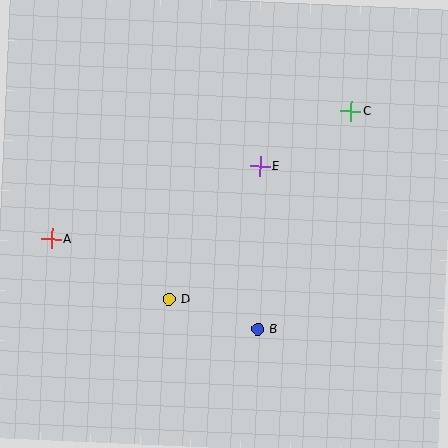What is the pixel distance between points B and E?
The distance between B and E is 163 pixels.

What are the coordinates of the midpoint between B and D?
The midpoint between B and D is at (213, 314).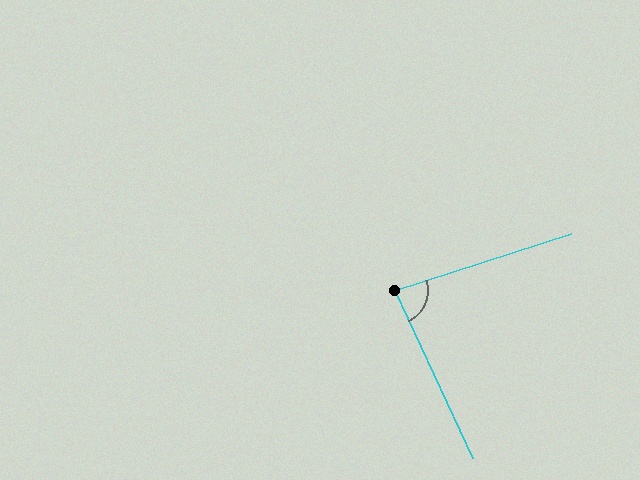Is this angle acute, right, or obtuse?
It is acute.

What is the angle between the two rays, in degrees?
Approximately 83 degrees.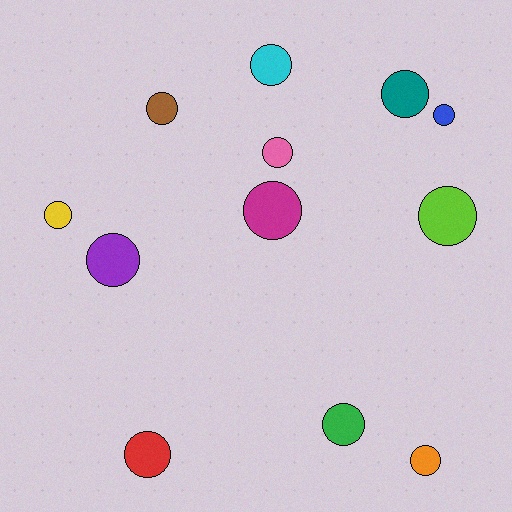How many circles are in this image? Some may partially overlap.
There are 12 circles.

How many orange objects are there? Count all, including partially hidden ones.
There is 1 orange object.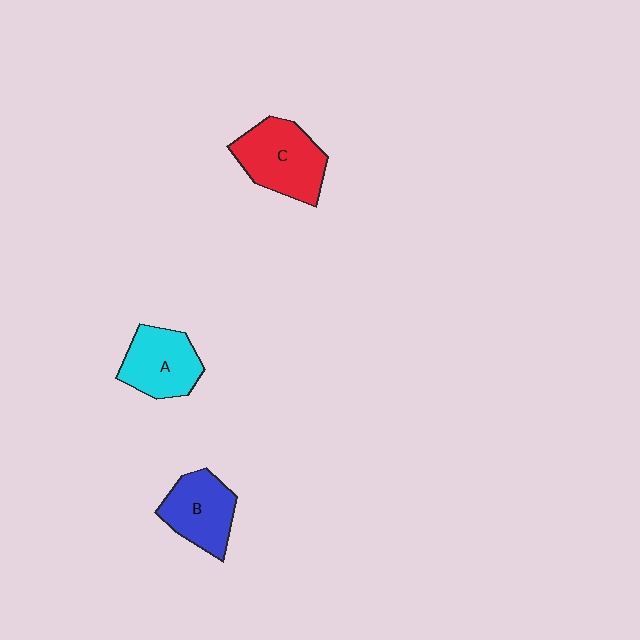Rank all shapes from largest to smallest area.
From largest to smallest: C (red), A (cyan), B (blue).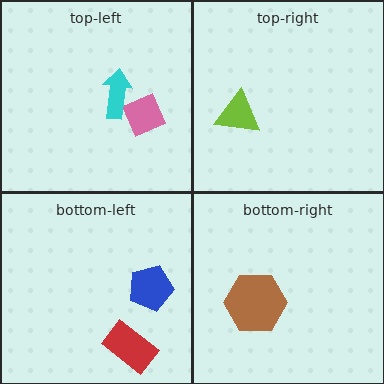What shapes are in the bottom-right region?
The brown hexagon.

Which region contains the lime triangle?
The top-right region.